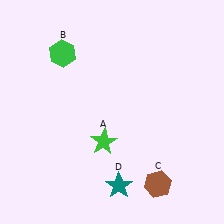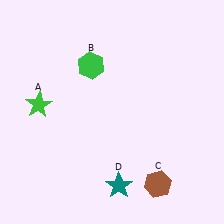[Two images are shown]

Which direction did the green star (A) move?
The green star (A) moved left.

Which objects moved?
The objects that moved are: the green star (A), the green hexagon (B).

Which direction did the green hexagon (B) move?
The green hexagon (B) moved right.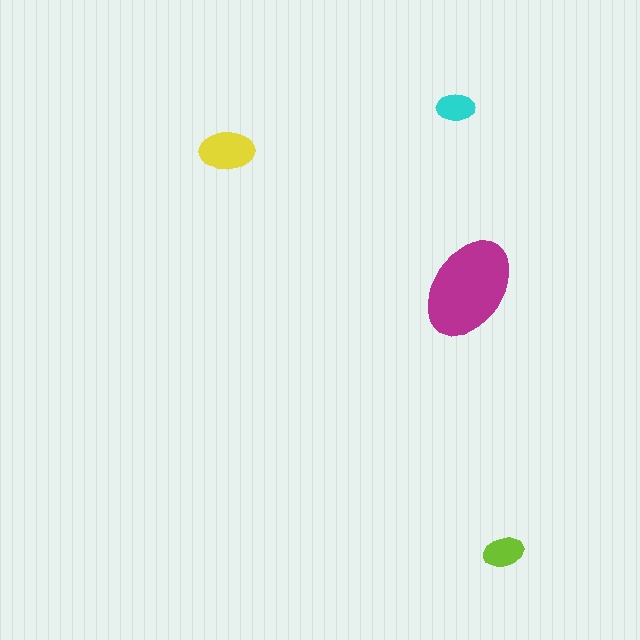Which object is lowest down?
The lime ellipse is bottommost.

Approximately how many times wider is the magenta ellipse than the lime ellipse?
About 2.5 times wider.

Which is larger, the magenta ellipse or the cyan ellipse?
The magenta one.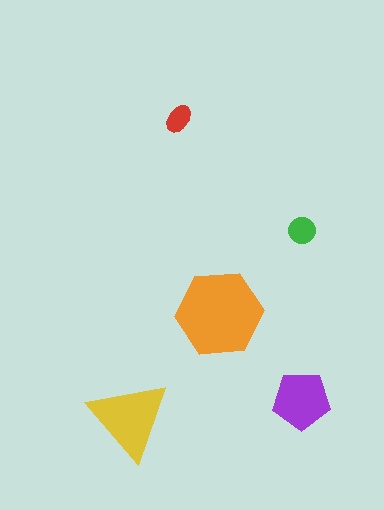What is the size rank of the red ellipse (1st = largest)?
5th.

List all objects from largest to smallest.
The orange hexagon, the yellow triangle, the purple pentagon, the green circle, the red ellipse.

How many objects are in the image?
There are 5 objects in the image.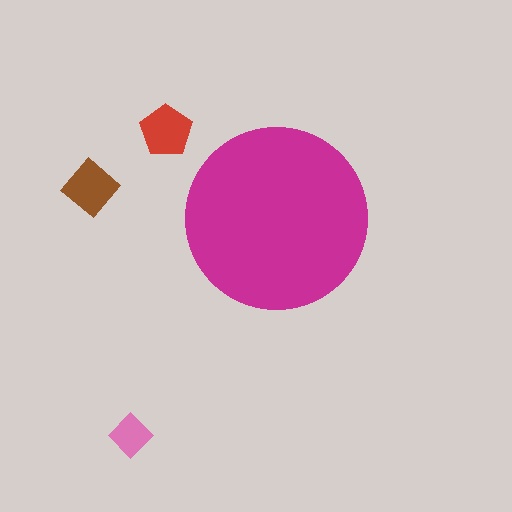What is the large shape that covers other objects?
A magenta circle.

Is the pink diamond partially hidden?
No, the pink diamond is fully visible.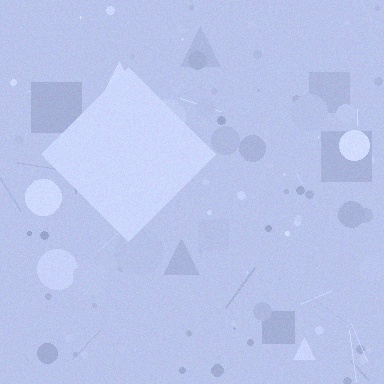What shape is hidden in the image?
A diamond is hidden in the image.